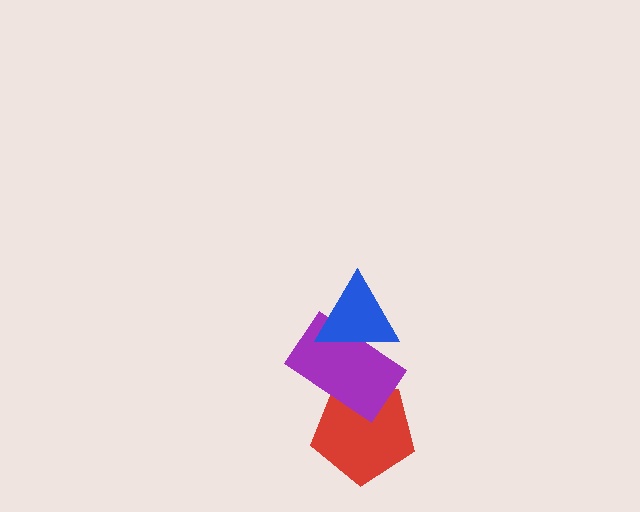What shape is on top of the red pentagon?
The purple rectangle is on top of the red pentagon.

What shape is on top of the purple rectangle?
The blue triangle is on top of the purple rectangle.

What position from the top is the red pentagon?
The red pentagon is 3rd from the top.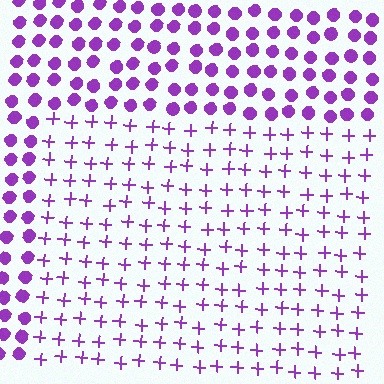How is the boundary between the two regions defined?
The boundary is defined by a change in element shape: plus signs inside vs. circles outside. All elements share the same color and spacing.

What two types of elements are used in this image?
The image uses plus signs inside the rectangle region and circles outside it.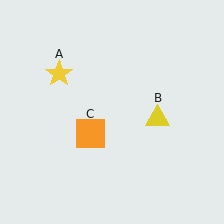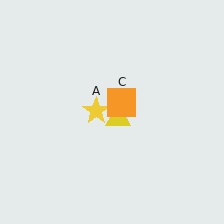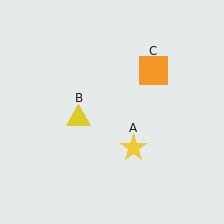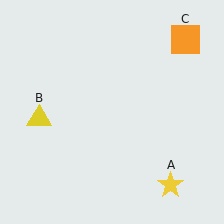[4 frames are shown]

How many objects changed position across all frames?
3 objects changed position: yellow star (object A), yellow triangle (object B), orange square (object C).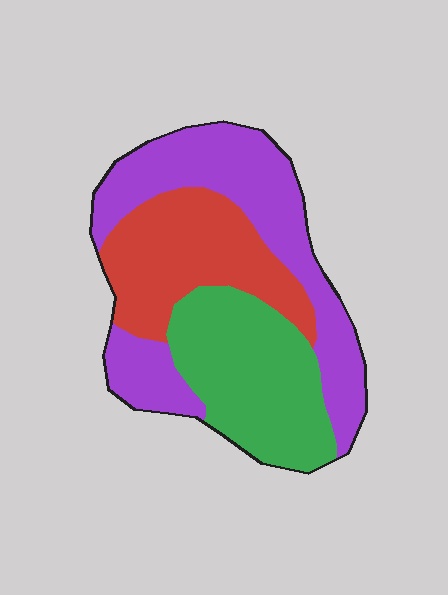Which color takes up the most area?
Purple, at roughly 40%.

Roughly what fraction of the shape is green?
Green takes up about one third (1/3) of the shape.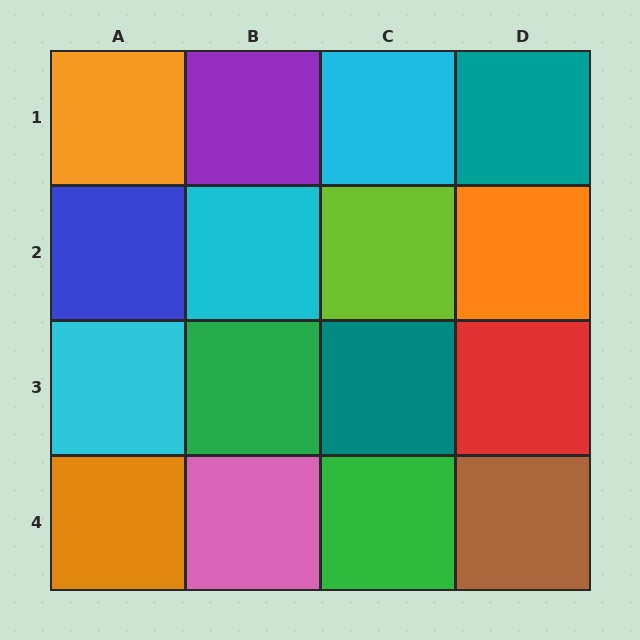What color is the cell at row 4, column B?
Pink.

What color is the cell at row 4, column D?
Brown.